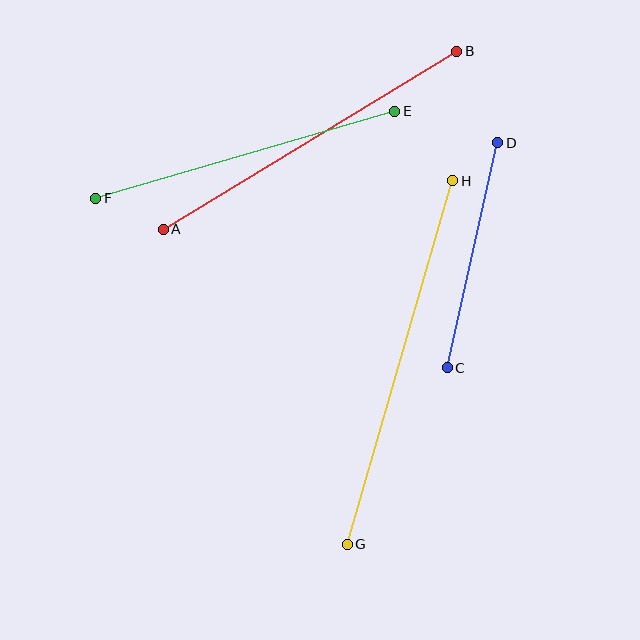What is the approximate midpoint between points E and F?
The midpoint is at approximately (245, 155) pixels.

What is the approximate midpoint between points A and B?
The midpoint is at approximately (310, 140) pixels.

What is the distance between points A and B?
The distance is approximately 343 pixels.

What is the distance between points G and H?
The distance is approximately 378 pixels.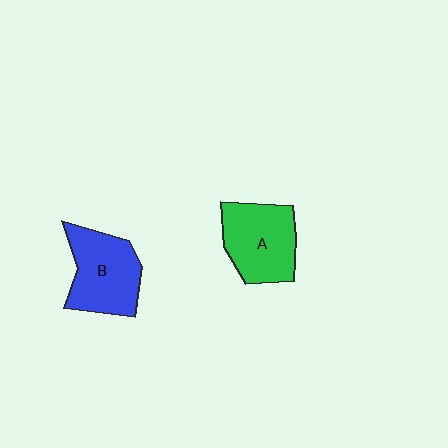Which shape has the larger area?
Shape B (blue).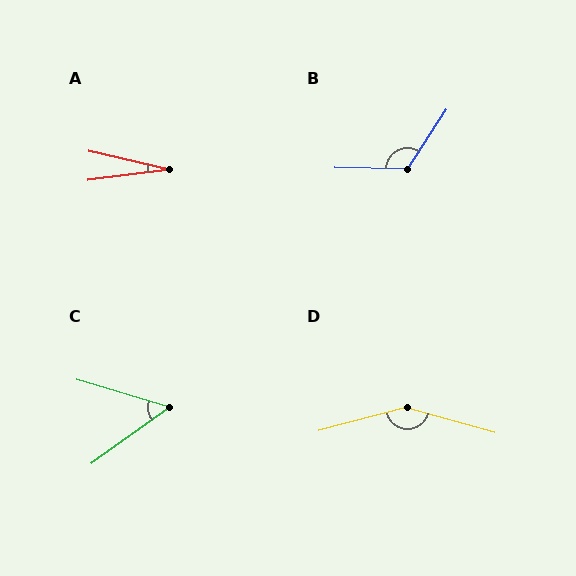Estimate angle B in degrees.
Approximately 122 degrees.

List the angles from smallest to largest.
A (20°), C (52°), B (122°), D (149°).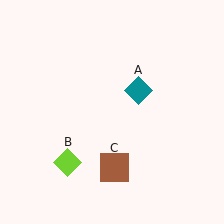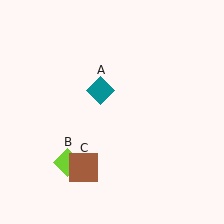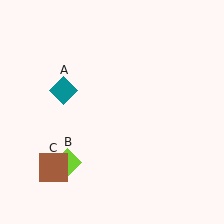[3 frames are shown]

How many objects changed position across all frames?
2 objects changed position: teal diamond (object A), brown square (object C).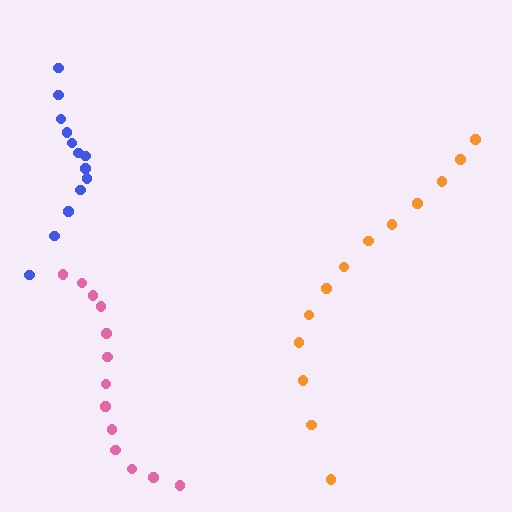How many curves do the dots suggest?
There are 3 distinct paths.